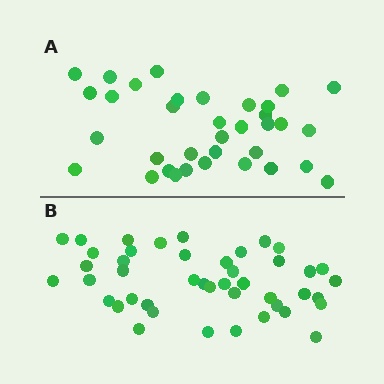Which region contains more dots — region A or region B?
Region B (the bottom region) has more dots.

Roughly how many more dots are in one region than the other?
Region B has roughly 8 or so more dots than region A.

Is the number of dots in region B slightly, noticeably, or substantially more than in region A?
Region B has noticeably more, but not dramatically so. The ratio is roughly 1.3 to 1.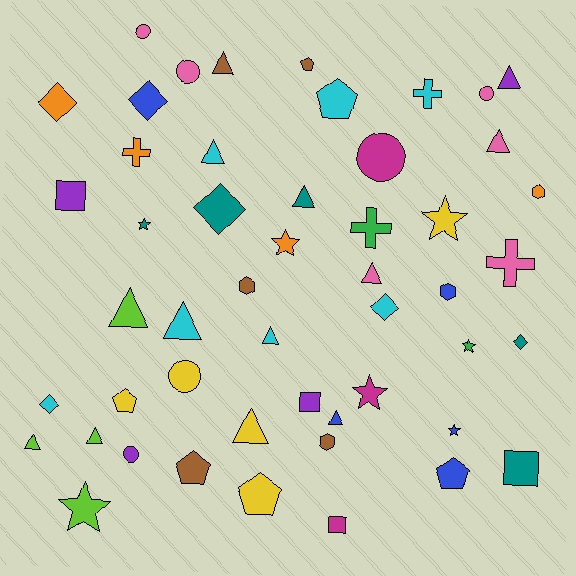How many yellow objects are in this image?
There are 5 yellow objects.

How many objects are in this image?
There are 50 objects.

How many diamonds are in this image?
There are 6 diamonds.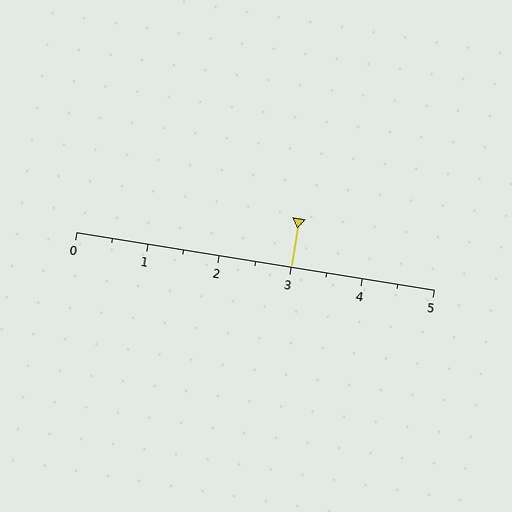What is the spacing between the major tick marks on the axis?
The major ticks are spaced 1 apart.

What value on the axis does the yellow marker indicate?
The marker indicates approximately 3.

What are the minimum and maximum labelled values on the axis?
The axis runs from 0 to 5.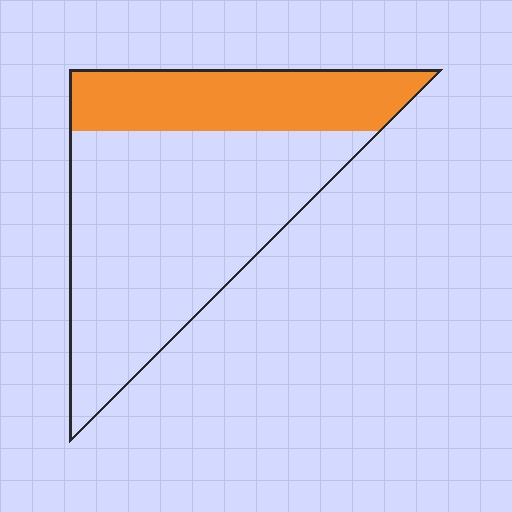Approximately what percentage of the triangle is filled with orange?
Approximately 30%.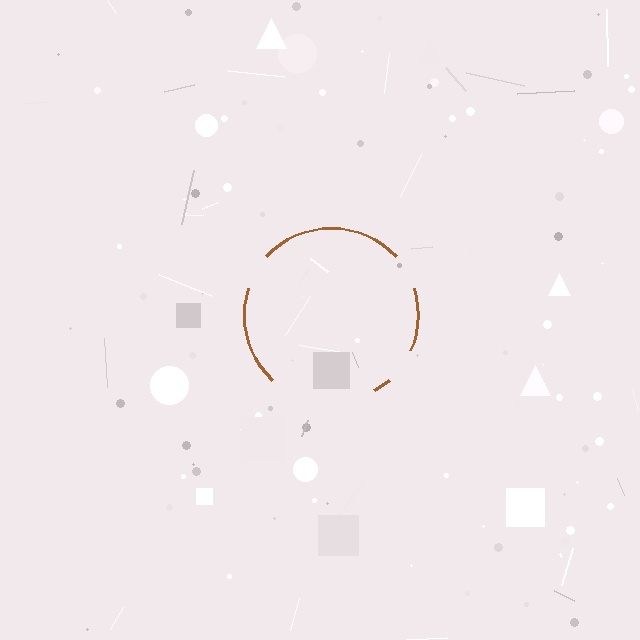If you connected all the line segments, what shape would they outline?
They would outline a circle.